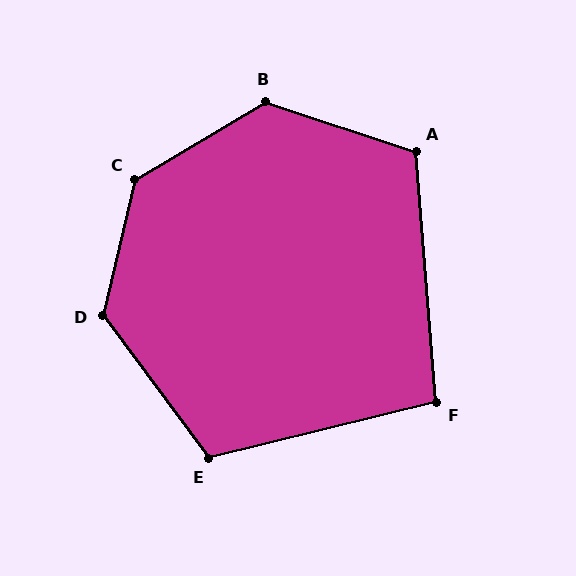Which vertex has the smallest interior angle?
F, at approximately 99 degrees.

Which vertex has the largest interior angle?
C, at approximately 134 degrees.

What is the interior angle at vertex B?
Approximately 131 degrees (obtuse).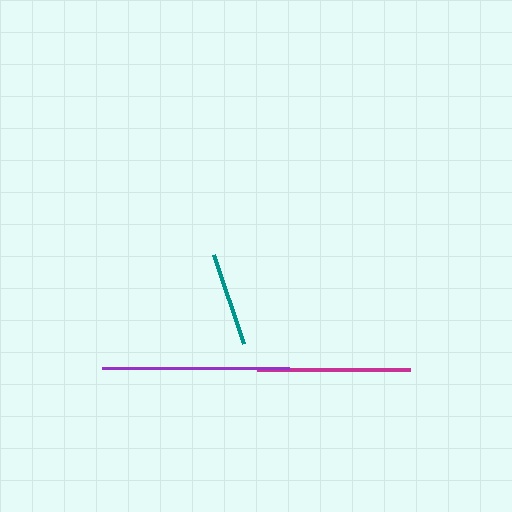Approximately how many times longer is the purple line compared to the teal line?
The purple line is approximately 2.0 times the length of the teal line.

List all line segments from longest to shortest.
From longest to shortest: purple, magenta, teal.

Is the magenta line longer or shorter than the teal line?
The magenta line is longer than the teal line.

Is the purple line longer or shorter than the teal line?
The purple line is longer than the teal line.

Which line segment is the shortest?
The teal line is the shortest at approximately 94 pixels.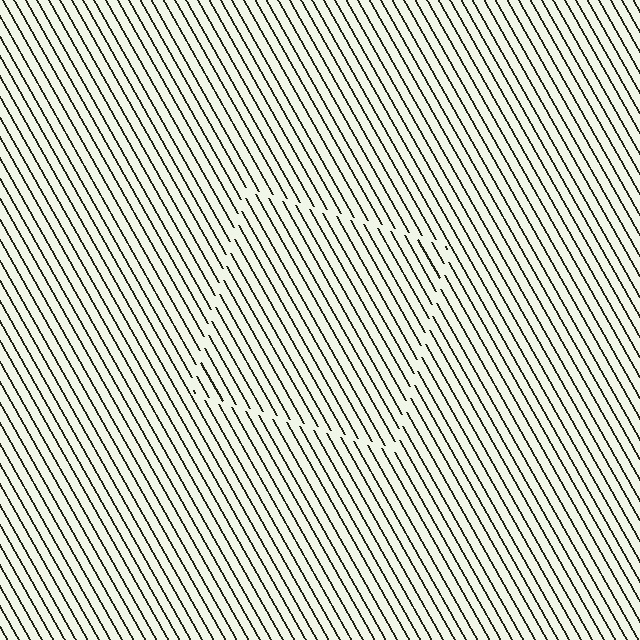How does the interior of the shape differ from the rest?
The interior of the shape contains the same grating, shifted by half a period — the contour is defined by the phase discontinuity where line-ends from the inner and outer gratings abut.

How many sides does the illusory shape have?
4 sides — the line-ends trace a square.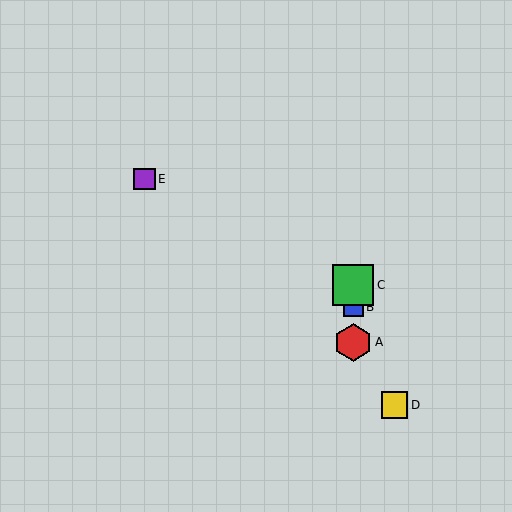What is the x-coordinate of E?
Object E is at x≈144.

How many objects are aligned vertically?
3 objects (A, B, C) are aligned vertically.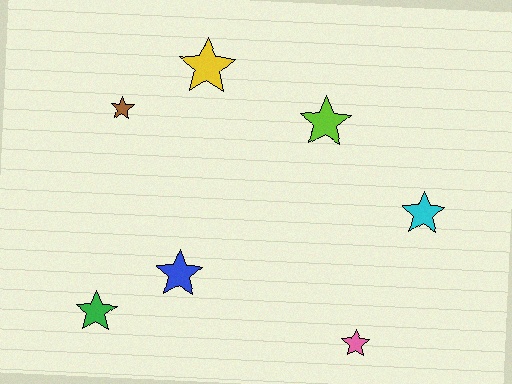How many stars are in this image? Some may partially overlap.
There are 7 stars.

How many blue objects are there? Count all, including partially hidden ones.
There is 1 blue object.